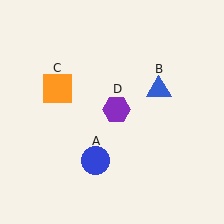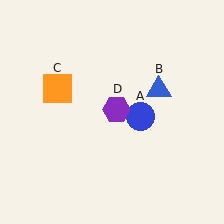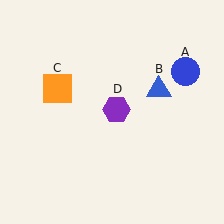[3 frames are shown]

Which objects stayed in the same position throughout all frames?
Blue triangle (object B) and orange square (object C) and purple hexagon (object D) remained stationary.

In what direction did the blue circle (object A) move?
The blue circle (object A) moved up and to the right.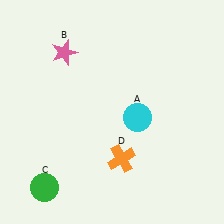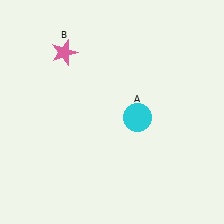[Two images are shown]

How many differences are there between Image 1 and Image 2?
There are 2 differences between the two images.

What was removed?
The orange cross (D), the green circle (C) were removed in Image 2.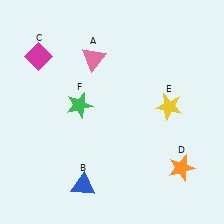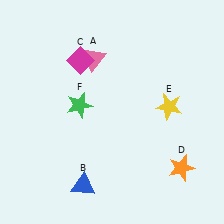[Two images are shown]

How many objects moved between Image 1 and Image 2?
1 object moved between the two images.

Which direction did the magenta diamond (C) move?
The magenta diamond (C) moved right.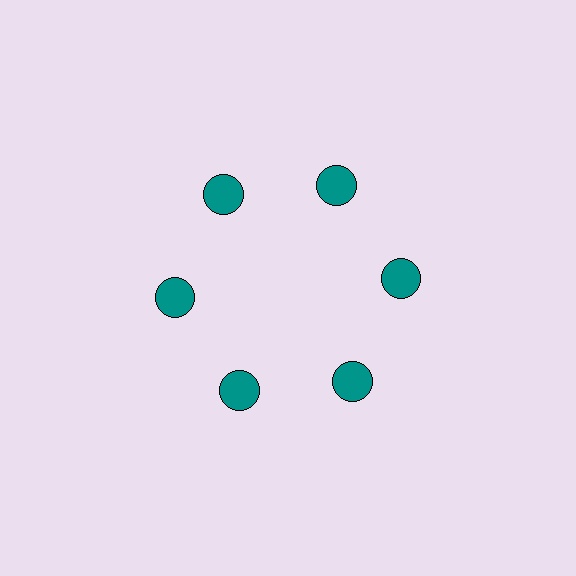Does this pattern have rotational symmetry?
Yes, this pattern has 6-fold rotational symmetry. It looks the same after rotating 60 degrees around the center.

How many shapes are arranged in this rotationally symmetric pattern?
There are 6 shapes, arranged in 6 groups of 1.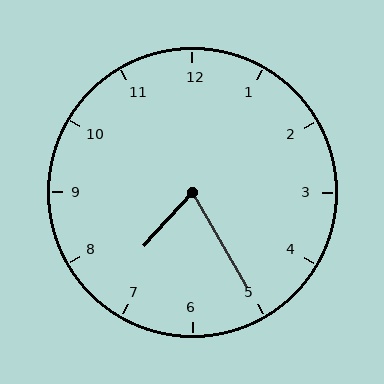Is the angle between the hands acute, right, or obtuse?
It is acute.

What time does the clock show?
7:25.